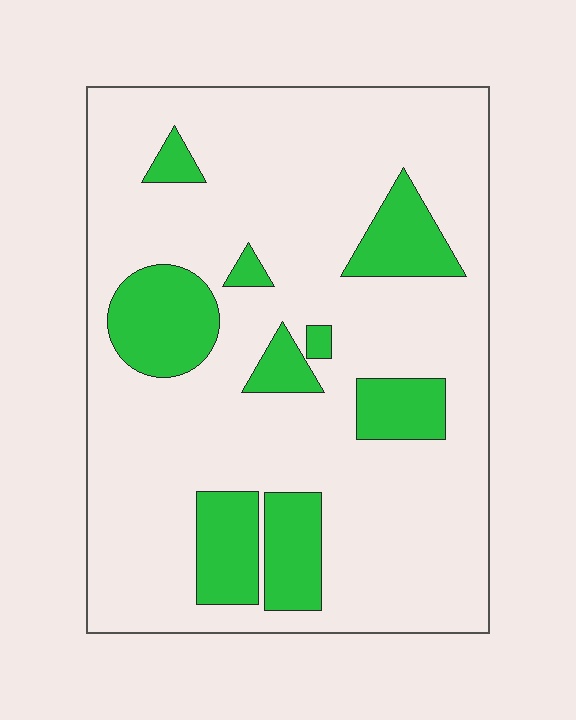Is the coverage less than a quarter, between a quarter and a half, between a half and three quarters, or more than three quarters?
Less than a quarter.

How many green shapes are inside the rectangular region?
9.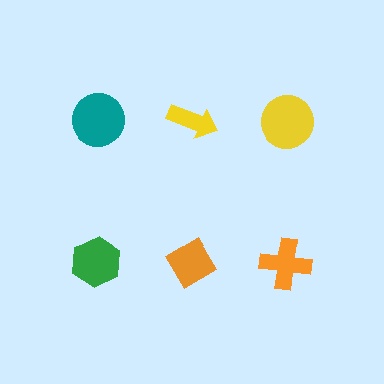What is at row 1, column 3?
A yellow circle.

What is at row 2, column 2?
An orange diamond.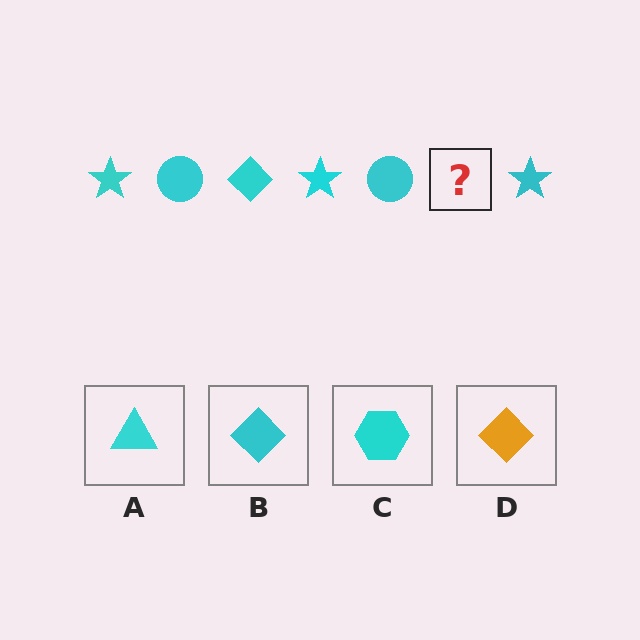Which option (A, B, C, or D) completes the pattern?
B.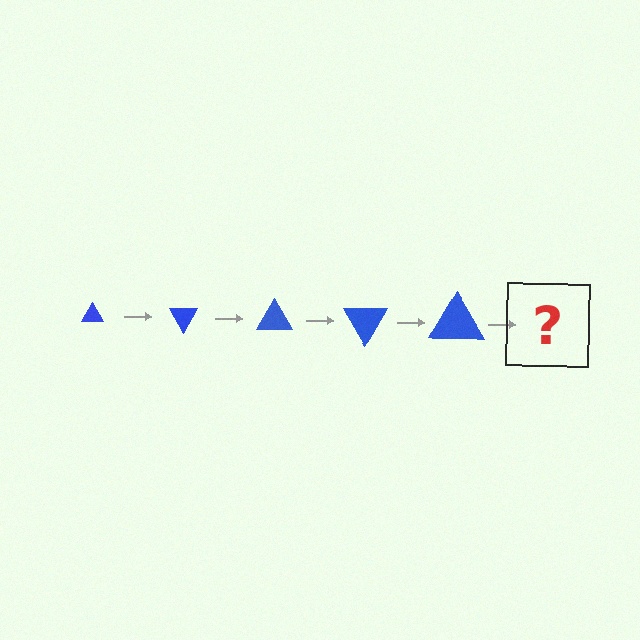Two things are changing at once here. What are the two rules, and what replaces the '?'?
The two rules are that the triangle grows larger each step and it rotates 60 degrees each step. The '?' should be a triangle, larger than the previous one and rotated 300 degrees from the start.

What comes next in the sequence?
The next element should be a triangle, larger than the previous one and rotated 300 degrees from the start.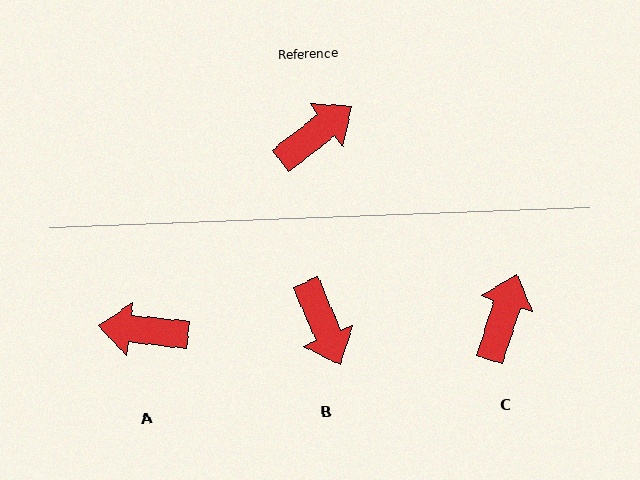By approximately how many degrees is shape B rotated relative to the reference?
Approximately 105 degrees clockwise.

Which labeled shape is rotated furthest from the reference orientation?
A, about 136 degrees away.